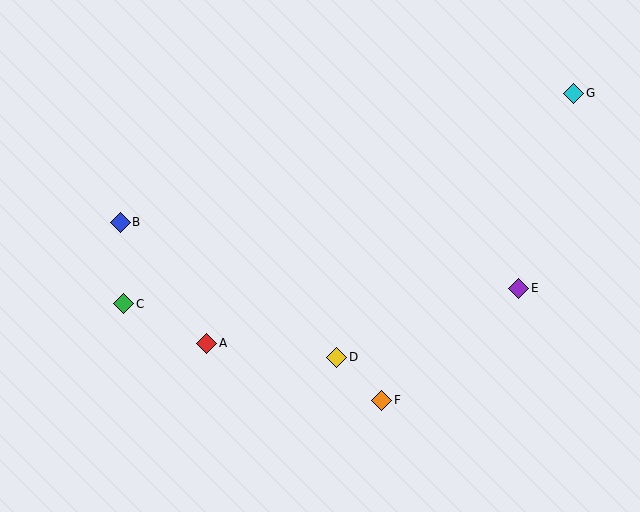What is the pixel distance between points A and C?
The distance between A and C is 93 pixels.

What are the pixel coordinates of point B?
Point B is at (120, 222).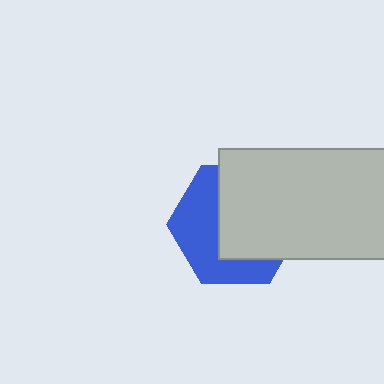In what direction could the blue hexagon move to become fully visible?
The blue hexagon could move toward the lower-left. That would shift it out from behind the light gray rectangle entirely.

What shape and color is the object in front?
The object in front is a light gray rectangle.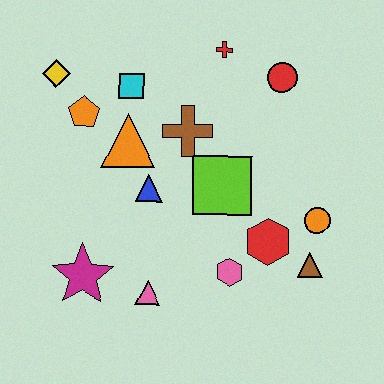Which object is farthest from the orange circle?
The yellow diamond is farthest from the orange circle.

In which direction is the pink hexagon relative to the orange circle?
The pink hexagon is to the left of the orange circle.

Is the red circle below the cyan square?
No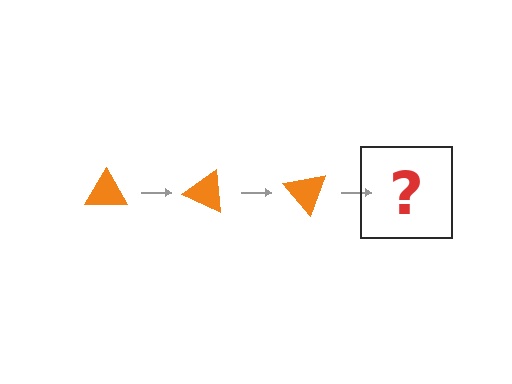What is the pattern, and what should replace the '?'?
The pattern is that the triangle rotates 25 degrees each step. The '?' should be an orange triangle rotated 75 degrees.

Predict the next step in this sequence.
The next step is an orange triangle rotated 75 degrees.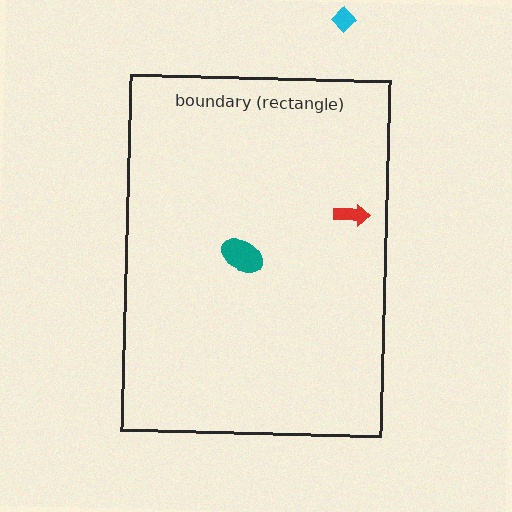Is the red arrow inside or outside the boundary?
Inside.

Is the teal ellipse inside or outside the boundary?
Inside.